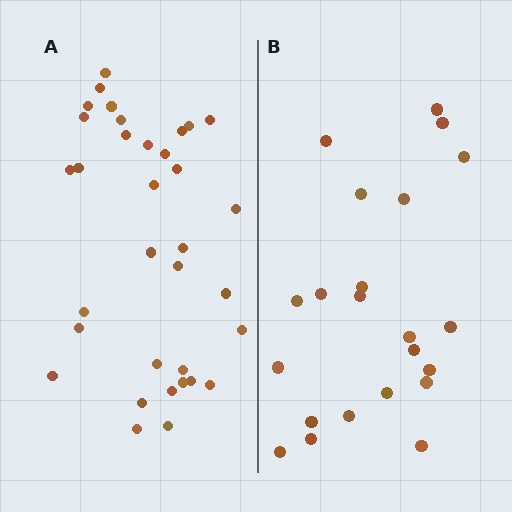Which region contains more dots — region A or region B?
Region A (the left region) has more dots.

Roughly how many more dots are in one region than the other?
Region A has roughly 12 or so more dots than region B.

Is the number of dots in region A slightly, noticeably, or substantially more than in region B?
Region A has substantially more. The ratio is roughly 1.5 to 1.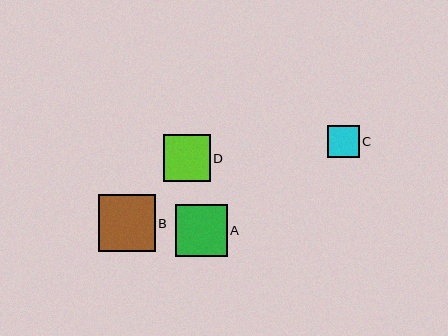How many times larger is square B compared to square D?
Square B is approximately 1.2 times the size of square D.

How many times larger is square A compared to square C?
Square A is approximately 1.6 times the size of square C.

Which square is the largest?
Square B is the largest with a size of approximately 57 pixels.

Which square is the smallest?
Square C is the smallest with a size of approximately 32 pixels.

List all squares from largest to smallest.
From largest to smallest: B, A, D, C.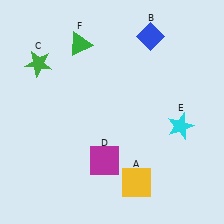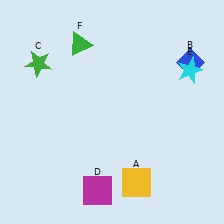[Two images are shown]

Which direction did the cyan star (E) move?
The cyan star (E) moved up.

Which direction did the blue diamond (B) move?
The blue diamond (B) moved right.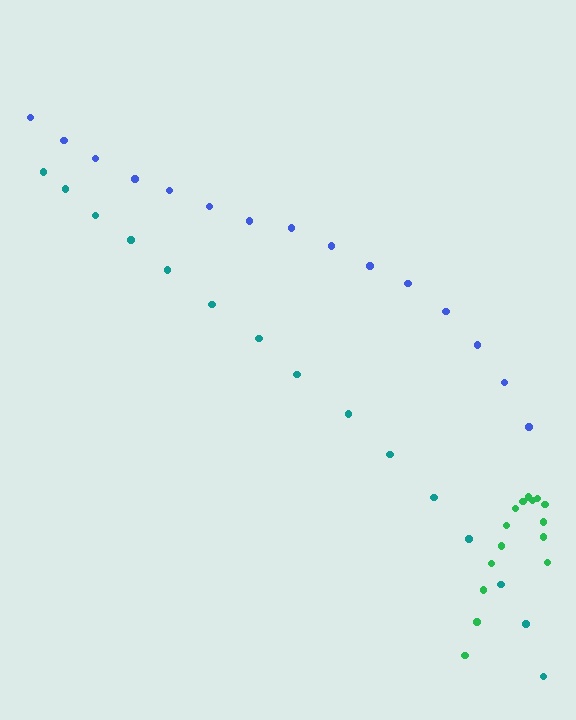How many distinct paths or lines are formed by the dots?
There are 3 distinct paths.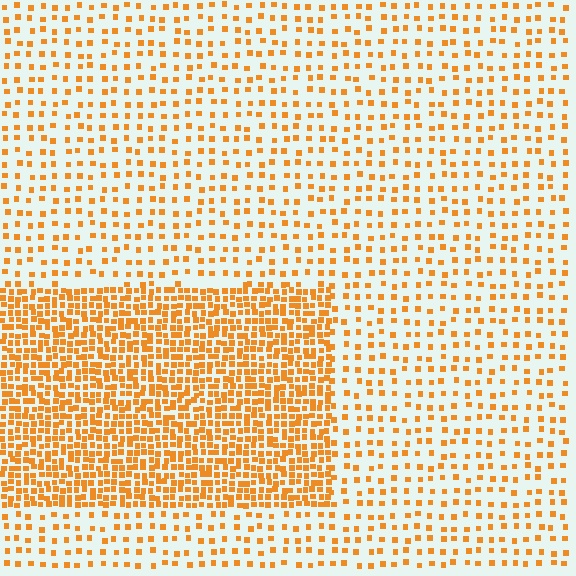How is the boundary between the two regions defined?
The boundary is defined by a change in element density (approximately 2.7x ratio). All elements are the same color, size, and shape.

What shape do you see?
I see a rectangle.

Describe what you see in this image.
The image contains small orange elements arranged at two different densities. A rectangle-shaped region is visible where the elements are more densely packed than the surrounding area.